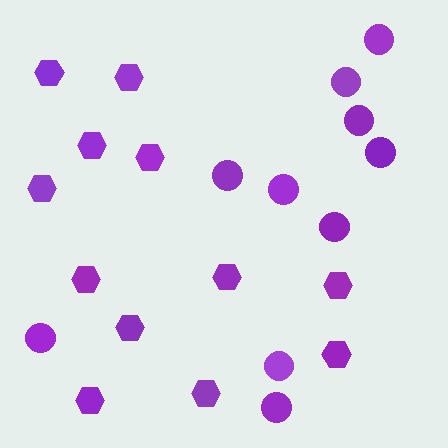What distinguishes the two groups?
There are 2 groups: one group of hexagons (12) and one group of circles (10).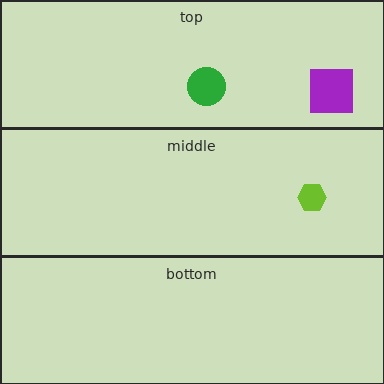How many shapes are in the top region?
2.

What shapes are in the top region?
The purple square, the green circle.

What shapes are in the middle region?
The lime hexagon.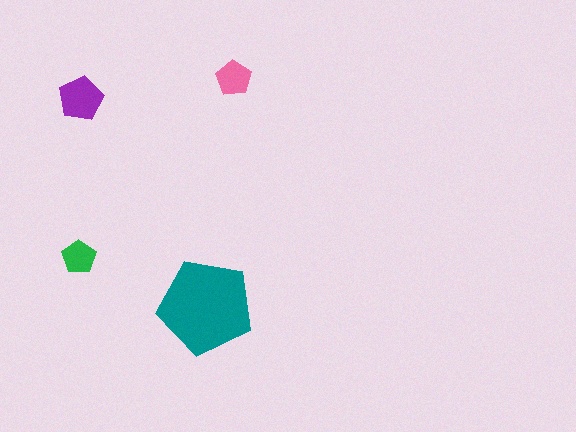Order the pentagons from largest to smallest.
the teal one, the purple one, the pink one, the green one.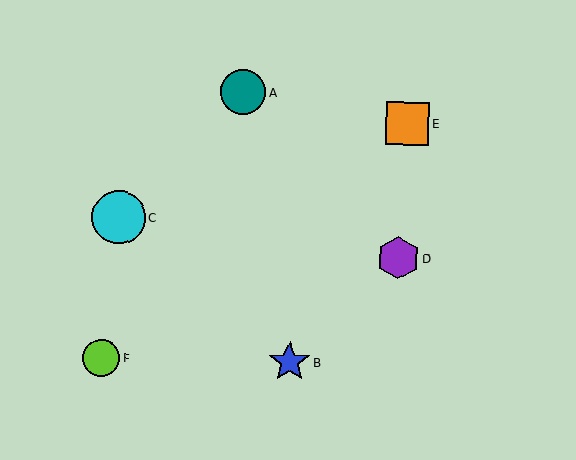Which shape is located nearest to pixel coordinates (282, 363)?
The blue star (labeled B) at (289, 362) is nearest to that location.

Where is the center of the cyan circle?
The center of the cyan circle is at (119, 218).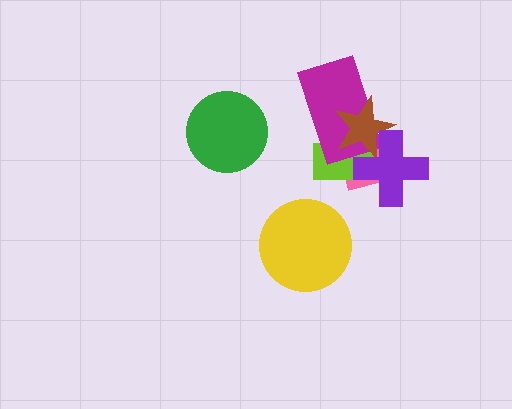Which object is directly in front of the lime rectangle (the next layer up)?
The magenta rectangle is directly in front of the lime rectangle.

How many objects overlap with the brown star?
4 objects overlap with the brown star.